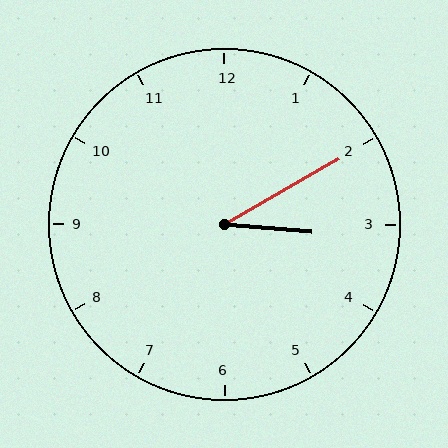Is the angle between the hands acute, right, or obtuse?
It is acute.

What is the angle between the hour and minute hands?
Approximately 35 degrees.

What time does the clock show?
3:10.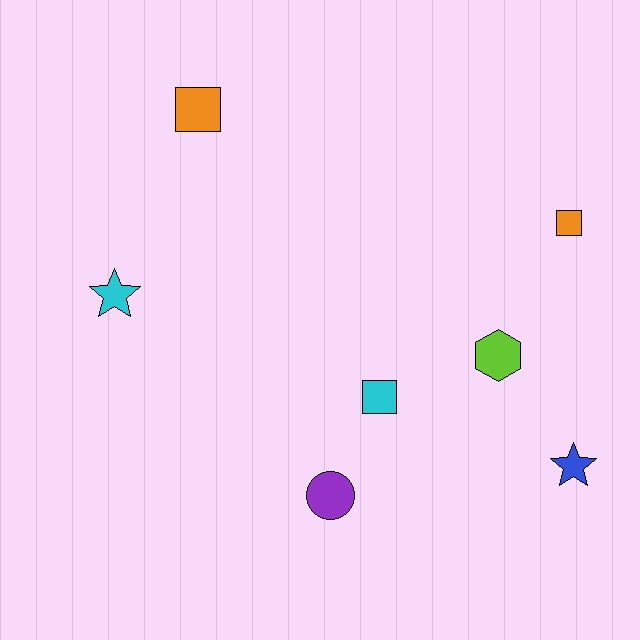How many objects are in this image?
There are 7 objects.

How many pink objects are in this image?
There are no pink objects.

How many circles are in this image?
There is 1 circle.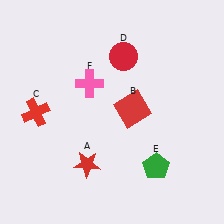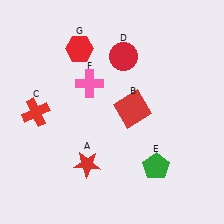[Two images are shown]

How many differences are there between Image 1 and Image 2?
There is 1 difference between the two images.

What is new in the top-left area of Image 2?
A red hexagon (G) was added in the top-left area of Image 2.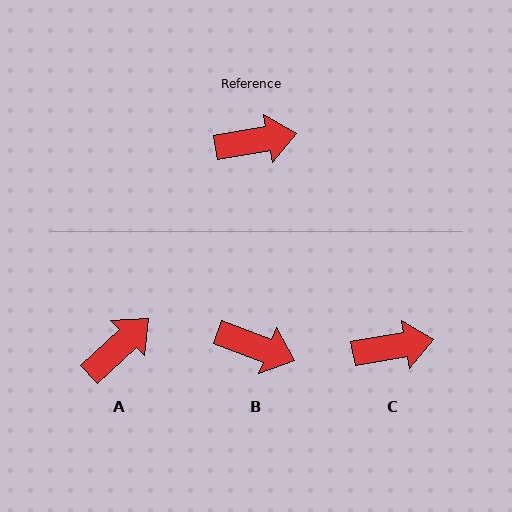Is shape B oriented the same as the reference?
No, it is off by about 30 degrees.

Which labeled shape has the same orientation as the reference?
C.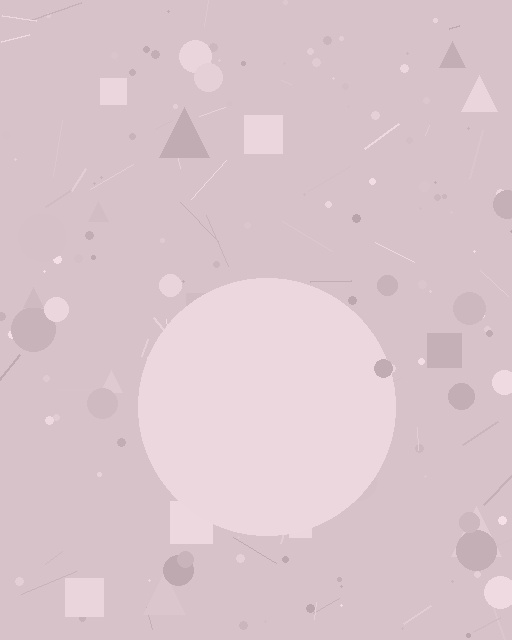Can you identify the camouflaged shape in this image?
The camouflaged shape is a circle.